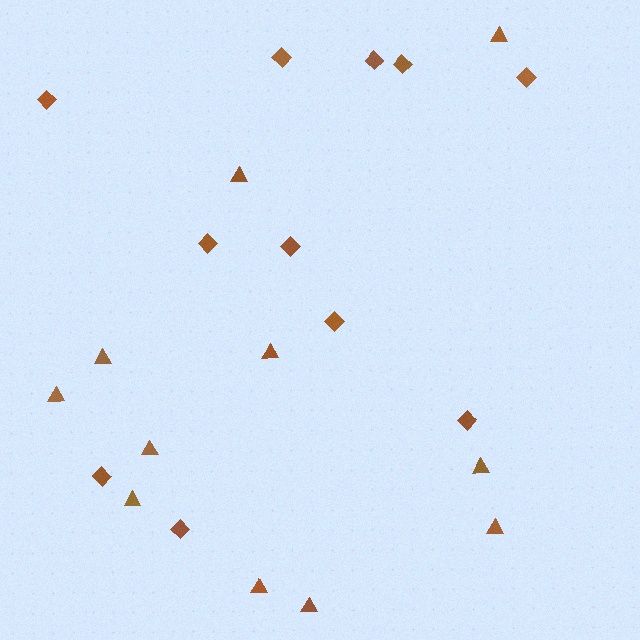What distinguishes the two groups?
There are 2 groups: one group of triangles (11) and one group of diamonds (11).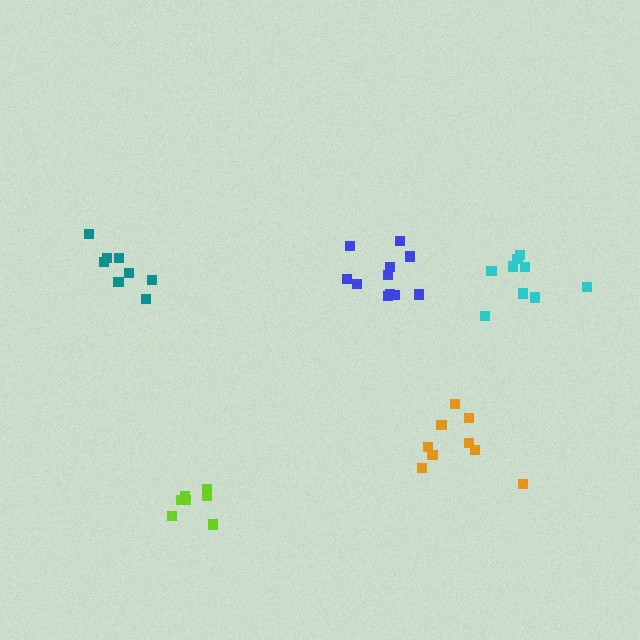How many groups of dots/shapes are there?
There are 5 groups.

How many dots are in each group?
Group 1: 7 dots, Group 2: 9 dots, Group 3: 11 dots, Group 4: 8 dots, Group 5: 9 dots (44 total).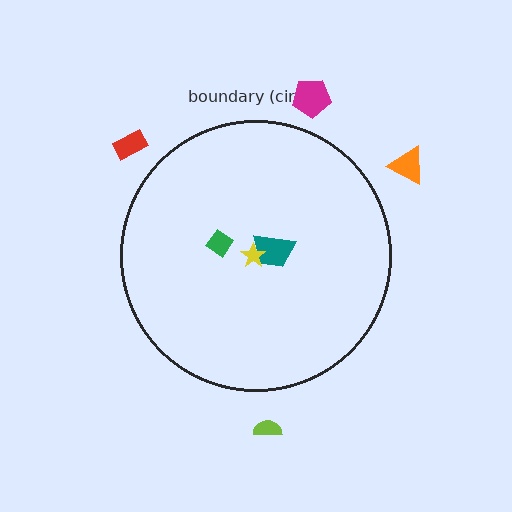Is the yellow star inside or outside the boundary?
Inside.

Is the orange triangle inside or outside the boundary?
Outside.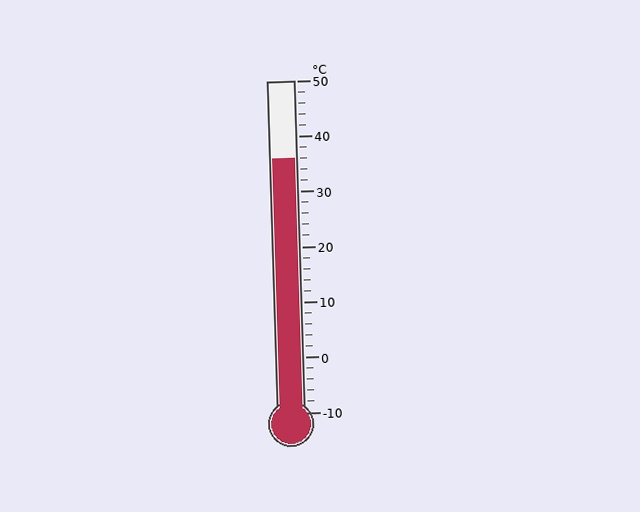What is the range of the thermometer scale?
The thermometer scale ranges from -10°C to 50°C.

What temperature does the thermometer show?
The thermometer shows approximately 36°C.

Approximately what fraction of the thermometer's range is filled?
The thermometer is filled to approximately 75% of its range.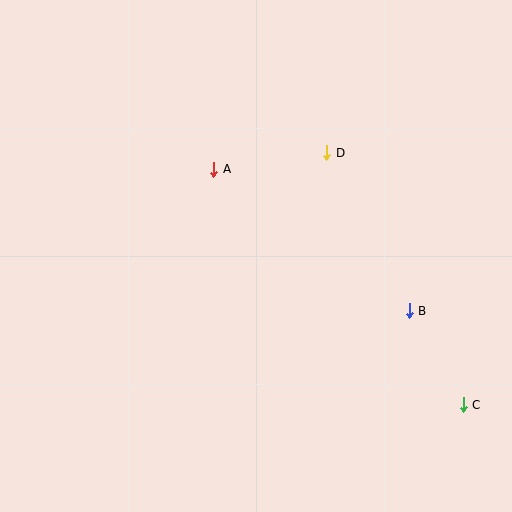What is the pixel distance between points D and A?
The distance between D and A is 114 pixels.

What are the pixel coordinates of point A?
Point A is at (214, 169).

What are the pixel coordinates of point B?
Point B is at (409, 311).